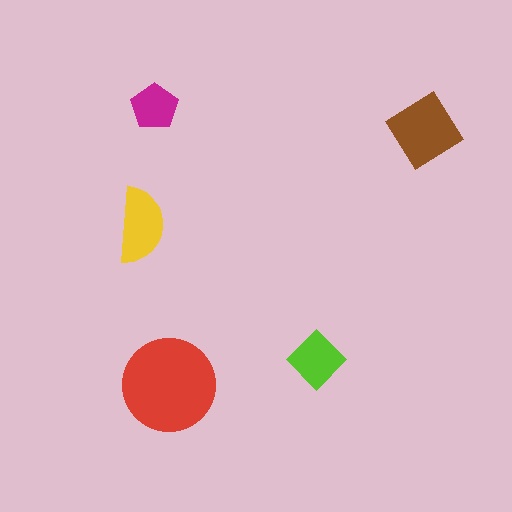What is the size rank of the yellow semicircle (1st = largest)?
3rd.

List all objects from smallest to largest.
The magenta pentagon, the lime diamond, the yellow semicircle, the brown diamond, the red circle.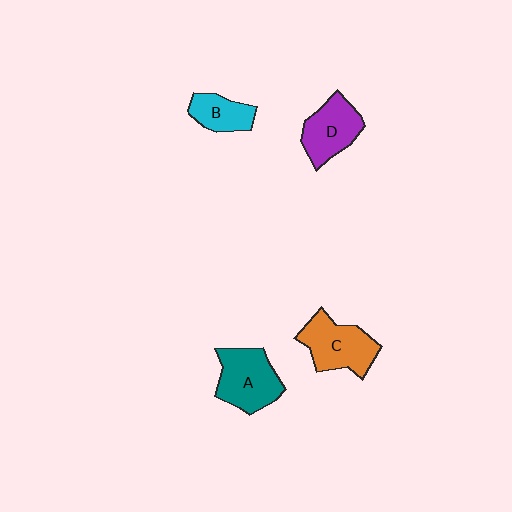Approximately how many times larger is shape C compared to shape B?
Approximately 1.6 times.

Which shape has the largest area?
Shape A (teal).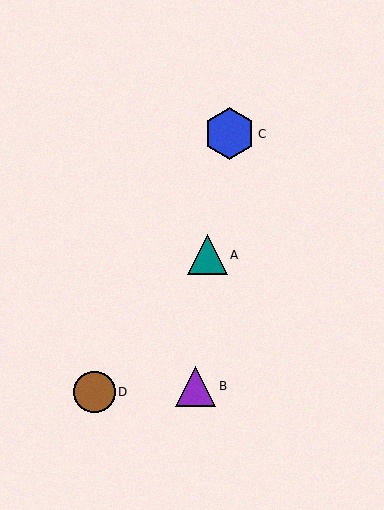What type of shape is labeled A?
Shape A is a teal triangle.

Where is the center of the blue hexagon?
The center of the blue hexagon is at (229, 134).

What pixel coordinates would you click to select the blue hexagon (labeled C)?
Click at (229, 134) to select the blue hexagon C.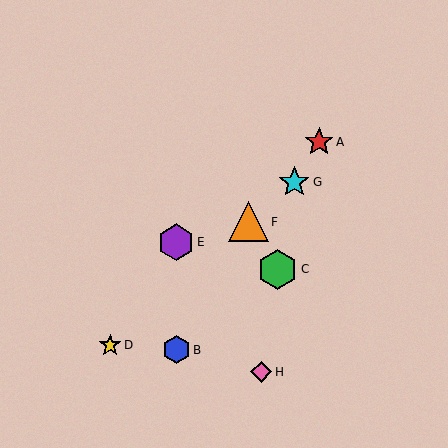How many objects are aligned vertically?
2 objects (B, E) are aligned vertically.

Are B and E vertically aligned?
Yes, both are at x≈176.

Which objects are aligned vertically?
Objects B, E are aligned vertically.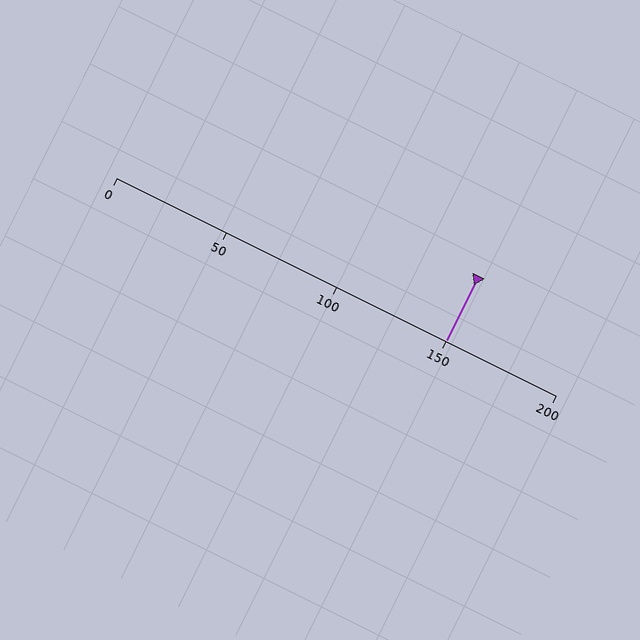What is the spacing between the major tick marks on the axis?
The major ticks are spaced 50 apart.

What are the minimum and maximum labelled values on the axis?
The axis runs from 0 to 200.